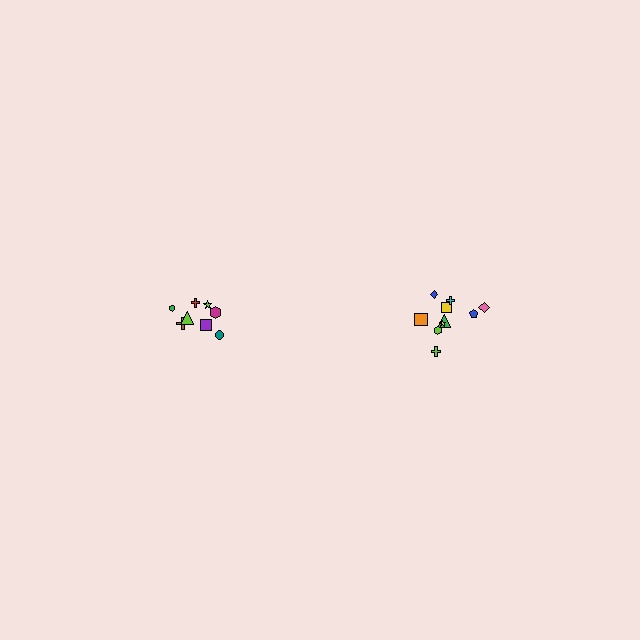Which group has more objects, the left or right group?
The right group.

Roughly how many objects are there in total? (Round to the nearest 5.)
Roughly 20 objects in total.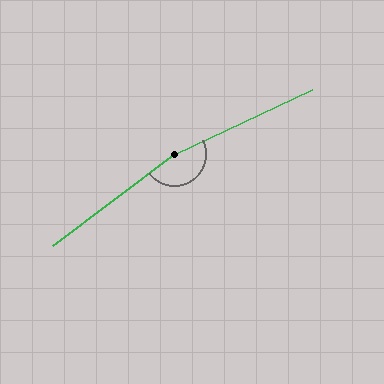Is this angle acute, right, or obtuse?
It is obtuse.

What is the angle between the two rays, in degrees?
Approximately 168 degrees.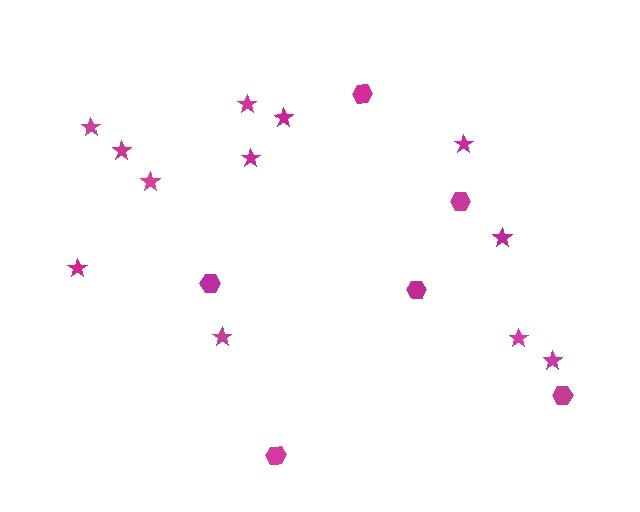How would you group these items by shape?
There are 2 groups: one group of stars (12) and one group of hexagons (6).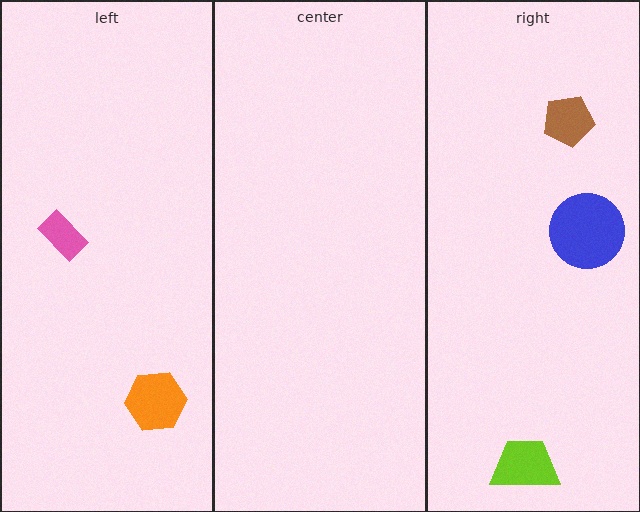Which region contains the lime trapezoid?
The right region.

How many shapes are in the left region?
2.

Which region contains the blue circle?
The right region.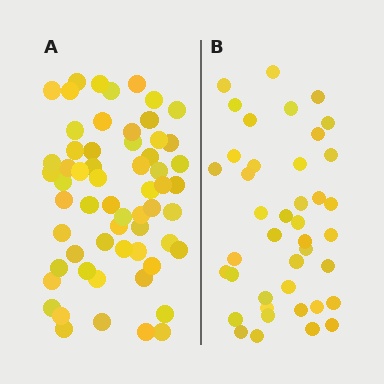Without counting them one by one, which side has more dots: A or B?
Region A (the left region) has more dots.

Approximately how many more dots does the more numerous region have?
Region A has approximately 20 more dots than region B.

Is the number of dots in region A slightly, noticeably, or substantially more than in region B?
Region A has substantially more. The ratio is roughly 1.5 to 1.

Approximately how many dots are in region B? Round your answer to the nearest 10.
About 40 dots. (The exact count is 41, which rounds to 40.)